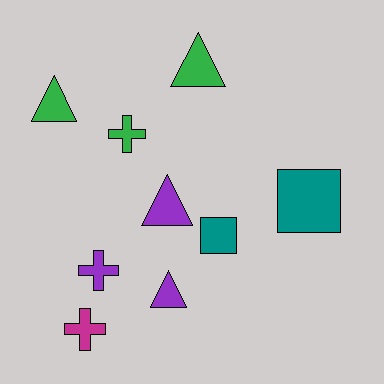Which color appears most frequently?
Green, with 3 objects.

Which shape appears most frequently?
Triangle, with 4 objects.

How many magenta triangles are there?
There are no magenta triangles.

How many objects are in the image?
There are 9 objects.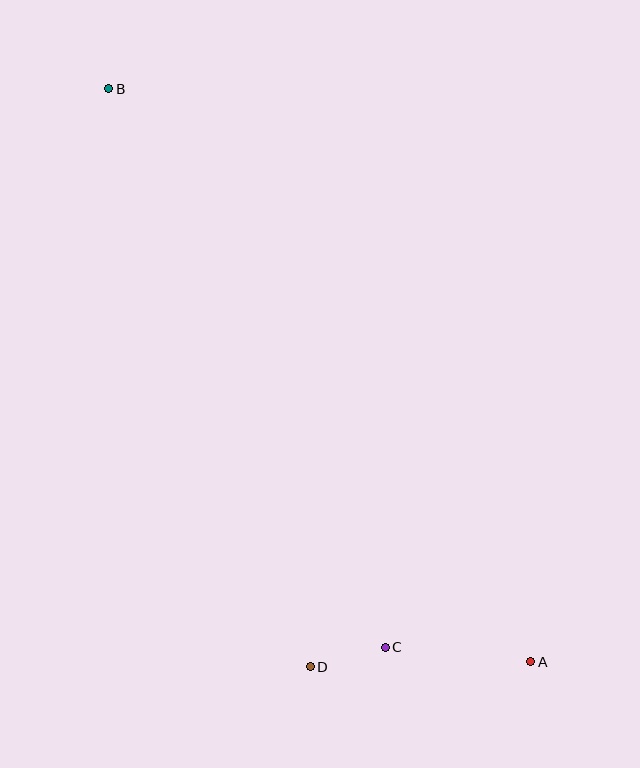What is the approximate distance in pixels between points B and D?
The distance between B and D is approximately 612 pixels.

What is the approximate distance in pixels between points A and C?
The distance between A and C is approximately 146 pixels.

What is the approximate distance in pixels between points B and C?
The distance between B and C is approximately 623 pixels.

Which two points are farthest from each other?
Points A and B are farthest from each other.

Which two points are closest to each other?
Points C and D are closest to each other.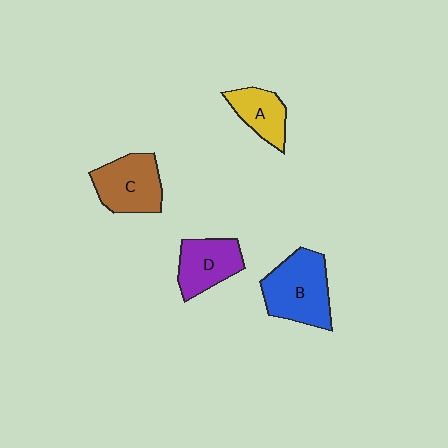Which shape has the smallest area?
Shape A (yellow).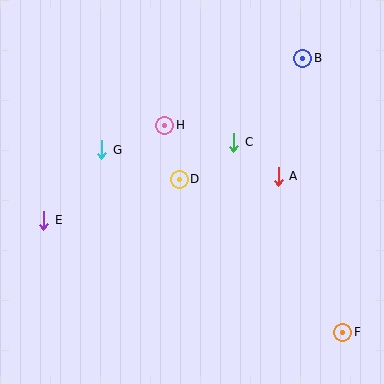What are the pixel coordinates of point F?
Point F is at (343, 332).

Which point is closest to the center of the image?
Point D at (179, 179) is closest to the center.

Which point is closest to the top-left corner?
Point G is closest to the top-left corner.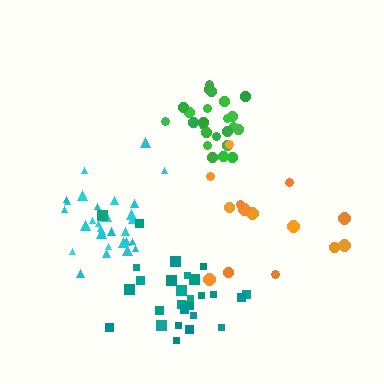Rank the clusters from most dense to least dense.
green, cyan, teal, orange.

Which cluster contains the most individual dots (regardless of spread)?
Cyan (31).